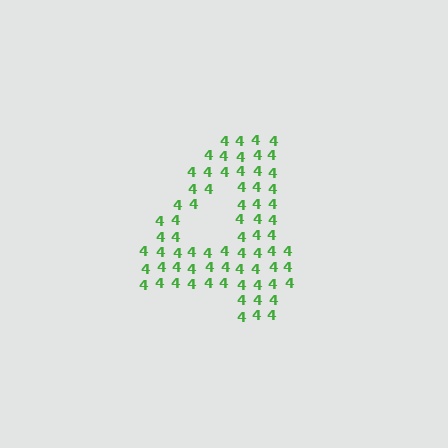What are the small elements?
The small elements are digit 4's.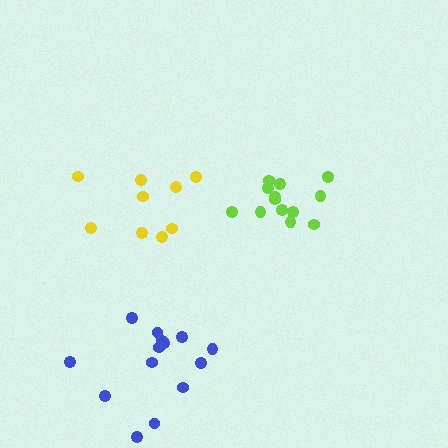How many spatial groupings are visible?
There are 3 spatial groupings.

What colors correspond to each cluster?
The clusters are colored: lime, blue, yellow.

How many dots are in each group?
Group 1: 13 dots, Group 2: 14 dots, Group 3: 9 dots (36 total).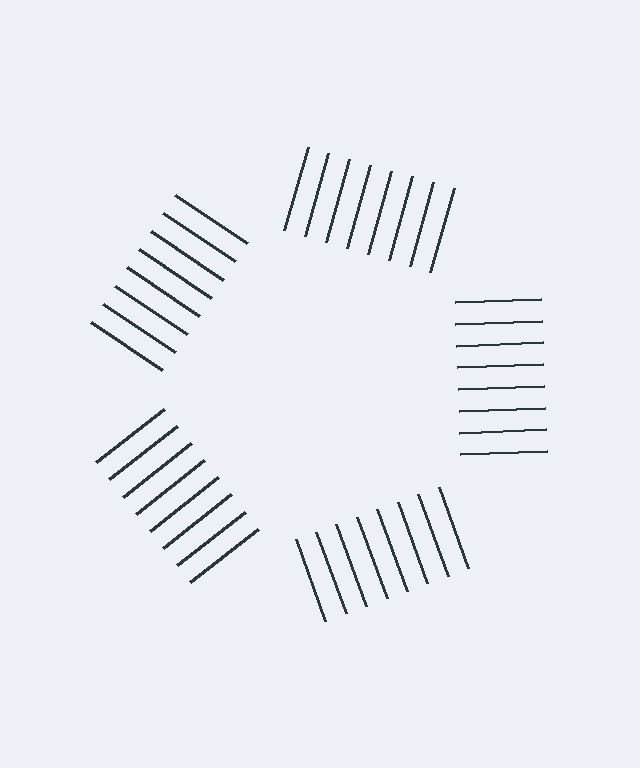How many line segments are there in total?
40 — 8 along each of the 5 edges.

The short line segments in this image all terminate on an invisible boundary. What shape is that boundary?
An illusory pentagon — the line segments terminate on its edges but no continuous stroke is drawn.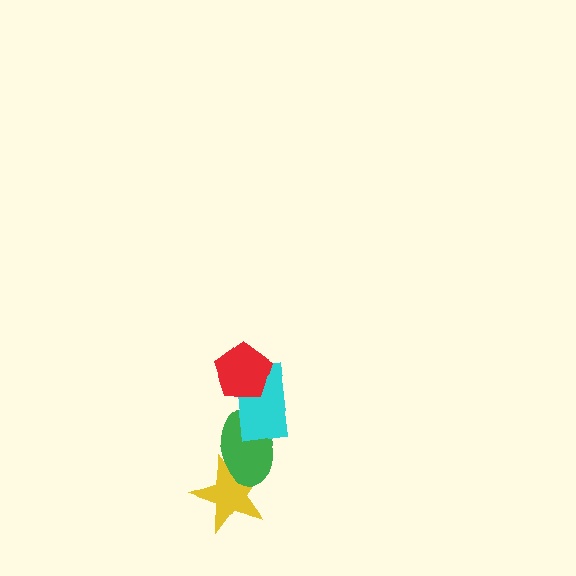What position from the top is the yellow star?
The yellow star is 4th from the top.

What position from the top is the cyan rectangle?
The cyan rectangle is 2nd from the top.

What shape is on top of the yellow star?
The green ellipse is on top of the yellow star.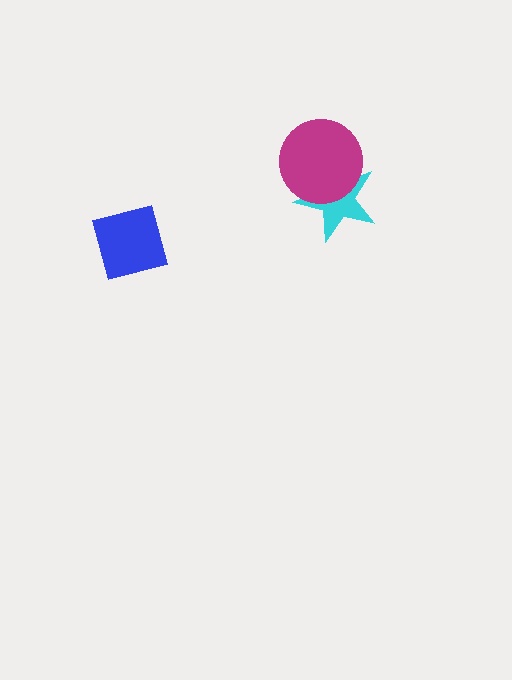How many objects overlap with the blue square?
0 objects overlap with the blue square.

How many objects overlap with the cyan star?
1 object overlaps with the cyan star.